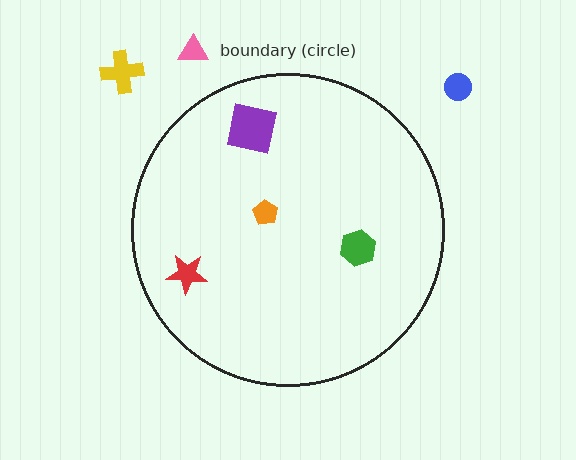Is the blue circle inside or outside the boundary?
Outside.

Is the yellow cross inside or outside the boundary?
Outside.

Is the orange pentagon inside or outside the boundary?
Inside.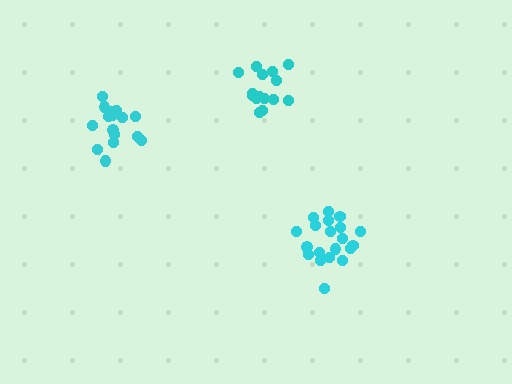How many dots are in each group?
Group 1: 15 dots, Group 2: 20 dots, Group 3: 16 dots (51 total).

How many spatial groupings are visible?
There are 3 spatial groupings.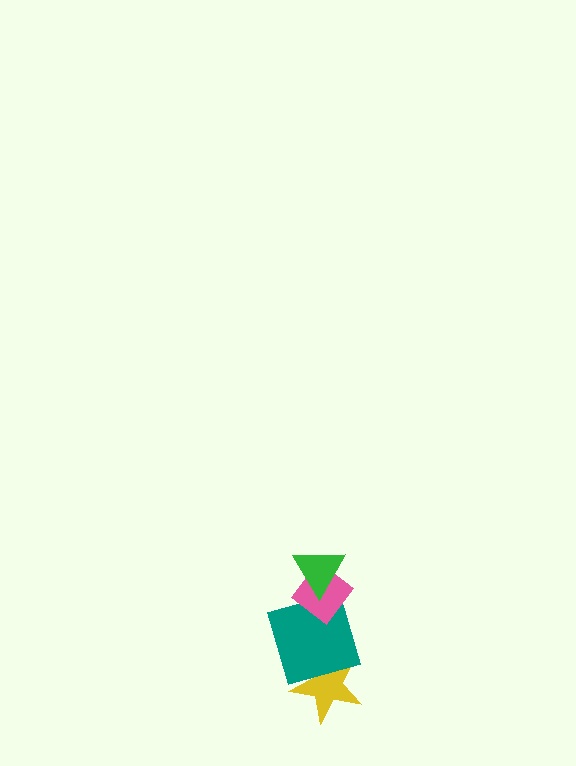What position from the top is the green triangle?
The green triangle is 1st from the top.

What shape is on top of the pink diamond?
The green triangle is on top of the pink diamond.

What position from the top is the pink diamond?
The pink diamond is 2nd from the top.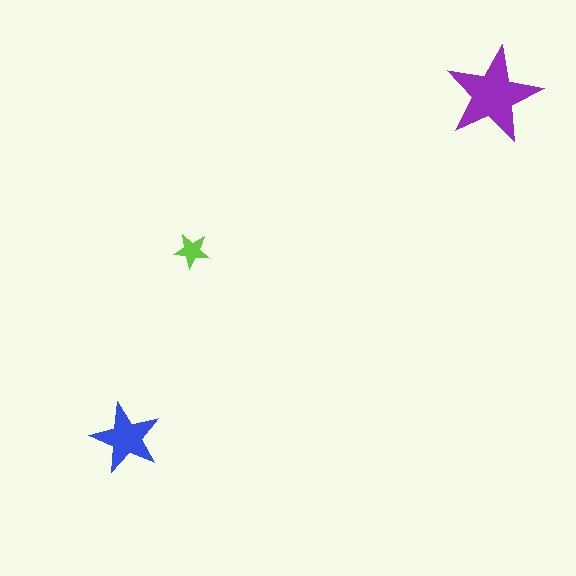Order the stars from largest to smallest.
the purple one, the blue one, the lime one.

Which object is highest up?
The purple star is topmost.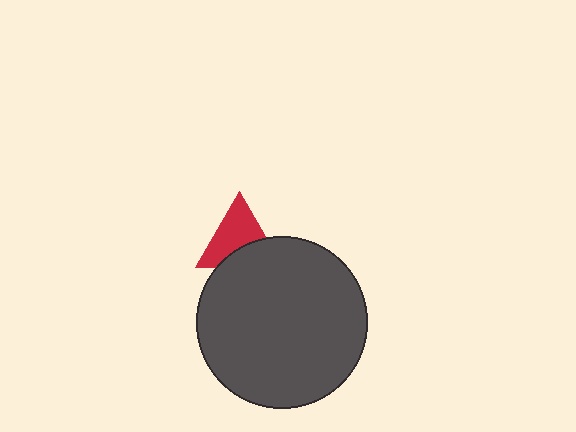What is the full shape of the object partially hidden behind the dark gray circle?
The partially hidden object is a red triangle.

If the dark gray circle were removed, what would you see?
You would see the complete red triangle.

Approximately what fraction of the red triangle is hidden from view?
Roughly 36% of the red triangle is hidden behind the dark gray circle.